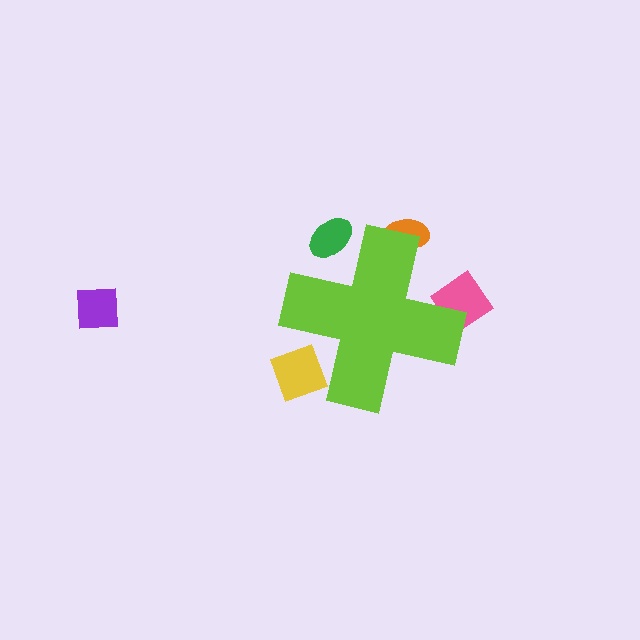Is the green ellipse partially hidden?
Yes, the green ellipse is partially hidden behind the lime cross.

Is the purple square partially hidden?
No, the purple square is fully visible.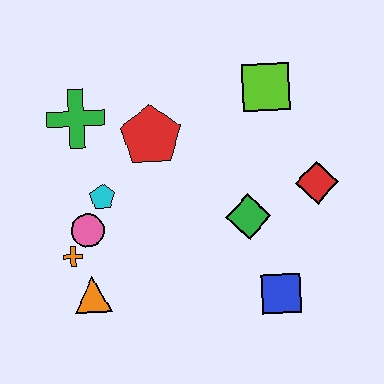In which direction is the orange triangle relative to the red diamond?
The orange triangle is to the left of the red diamond.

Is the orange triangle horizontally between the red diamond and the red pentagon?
No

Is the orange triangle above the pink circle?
No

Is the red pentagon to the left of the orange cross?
No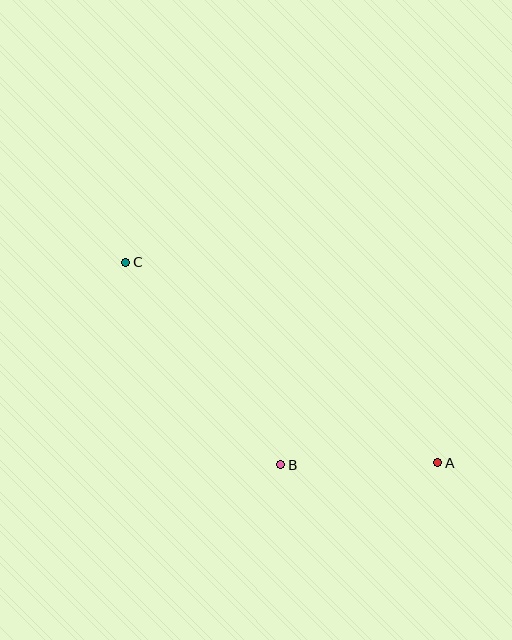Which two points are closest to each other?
Points A and B are closest to each other.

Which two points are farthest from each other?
Points A and C are farthest from each other.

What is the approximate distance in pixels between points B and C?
The distance between B and C is approximately 255 pixels.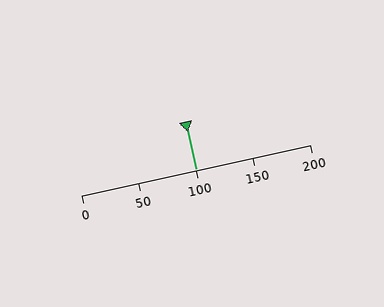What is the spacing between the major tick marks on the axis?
The major ticks are spaced 50 apart.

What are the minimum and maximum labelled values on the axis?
The axis runs from 0 to 200.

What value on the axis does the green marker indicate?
The marker indicates approximately 100.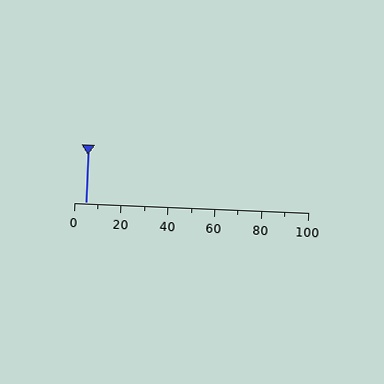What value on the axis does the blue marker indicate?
The marker indicates approximately 5.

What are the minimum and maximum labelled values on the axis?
The axis runs from 0 to 100.